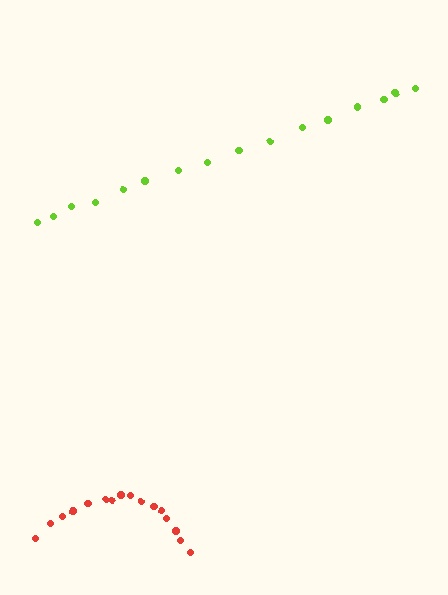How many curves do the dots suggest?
There are 2 distinct paths.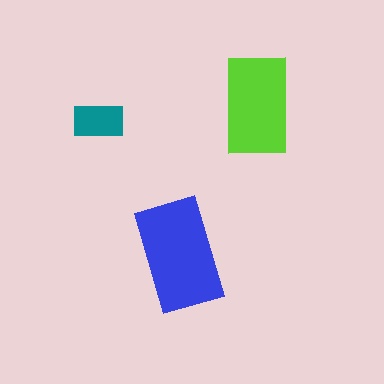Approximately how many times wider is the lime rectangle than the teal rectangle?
About 2 times wider.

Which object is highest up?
The lime rectangle is topmost.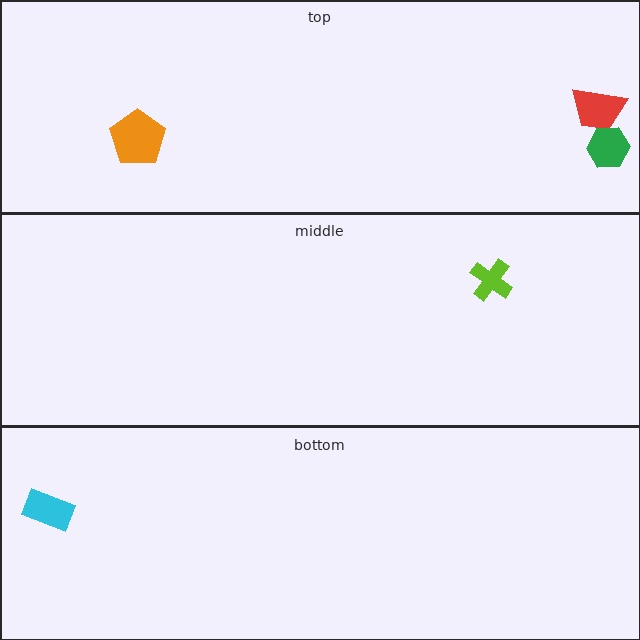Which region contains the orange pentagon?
The top region.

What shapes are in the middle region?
The lime cross.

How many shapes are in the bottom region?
1.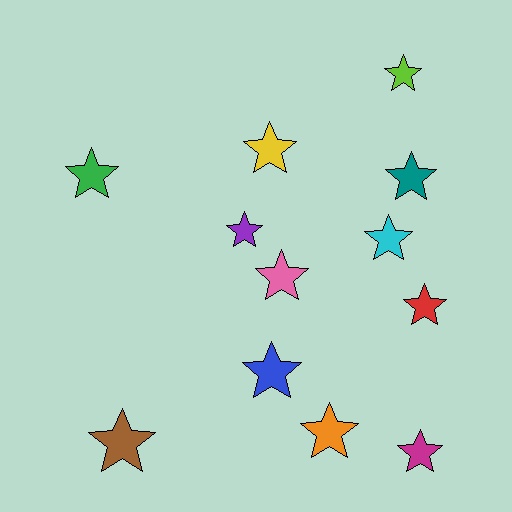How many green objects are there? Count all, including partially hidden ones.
There is 1 green object.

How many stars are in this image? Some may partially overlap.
There are 12 stars.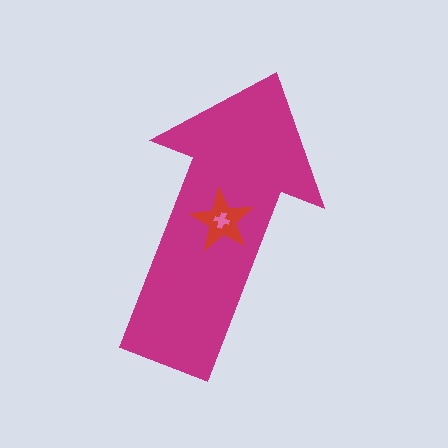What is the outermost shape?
The magenta arrow.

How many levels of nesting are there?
3.